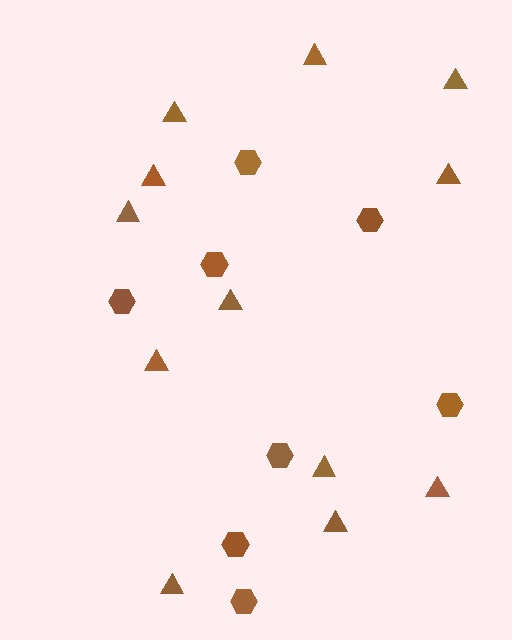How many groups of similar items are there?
There are 2 groups: one group of triangles (12) and one group of hexagons (8).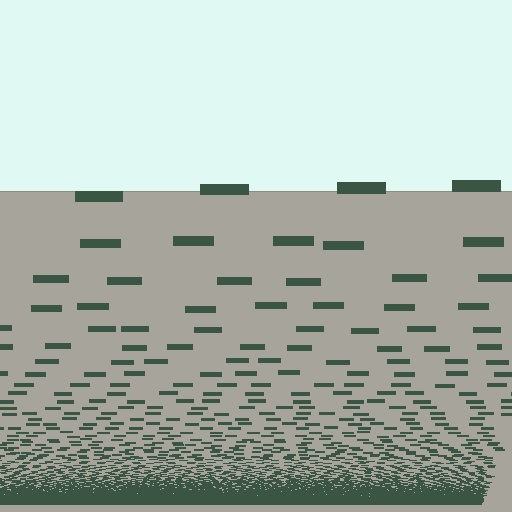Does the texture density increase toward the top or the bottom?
Density increases toward the bottom.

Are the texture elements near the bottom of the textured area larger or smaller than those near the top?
Smaller. The gradient is inverted — elements near the bottom are smaller and denser.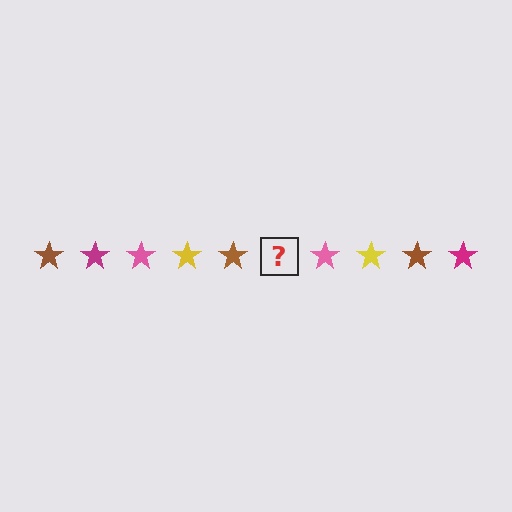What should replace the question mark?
The question mark should be replaced with a magenta star.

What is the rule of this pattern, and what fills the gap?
The rule is that the pattern cycles through brown, magenta, pink, yellow stars. The gap should be filled with a magenta star.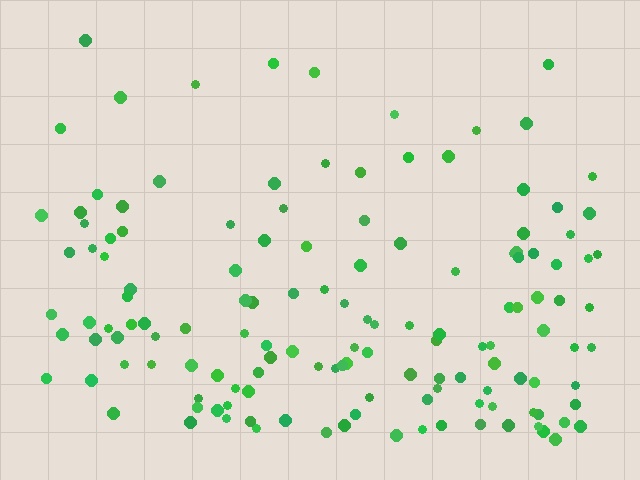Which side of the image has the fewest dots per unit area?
The top.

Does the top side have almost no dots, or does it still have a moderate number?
Still a moderate number, just noticeably fewer than the bottom.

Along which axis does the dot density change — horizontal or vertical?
Vertical.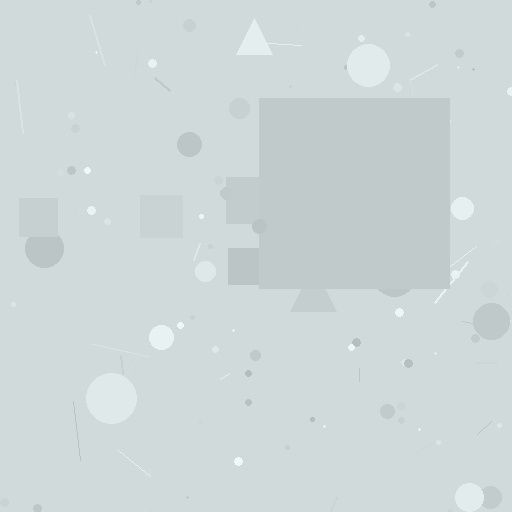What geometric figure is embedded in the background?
A square is embedded in the background.